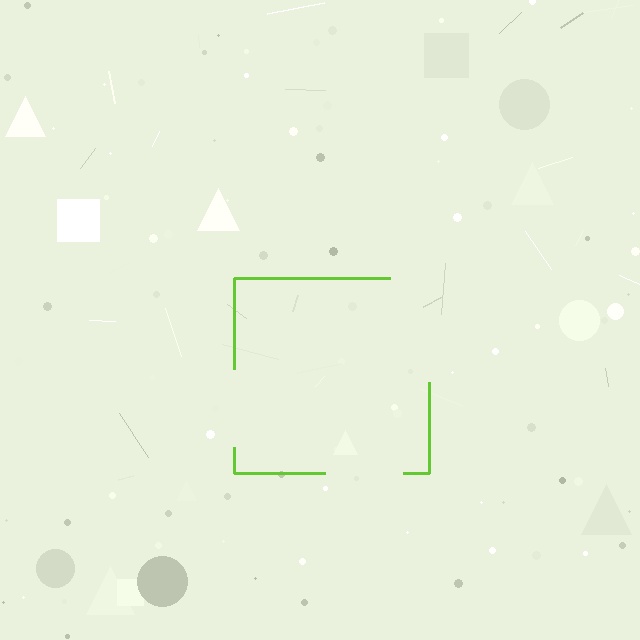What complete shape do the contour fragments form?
The contour fragments form a square.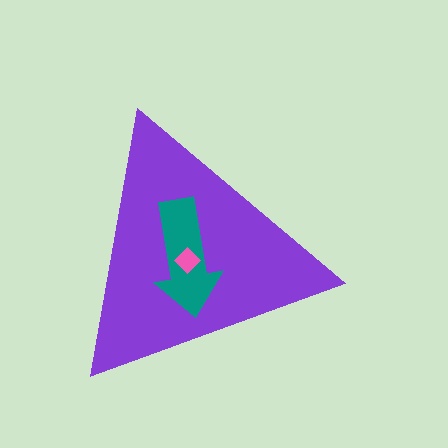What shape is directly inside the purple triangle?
The teal arrow.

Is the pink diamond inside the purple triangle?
Yes.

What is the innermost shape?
The pink diamond.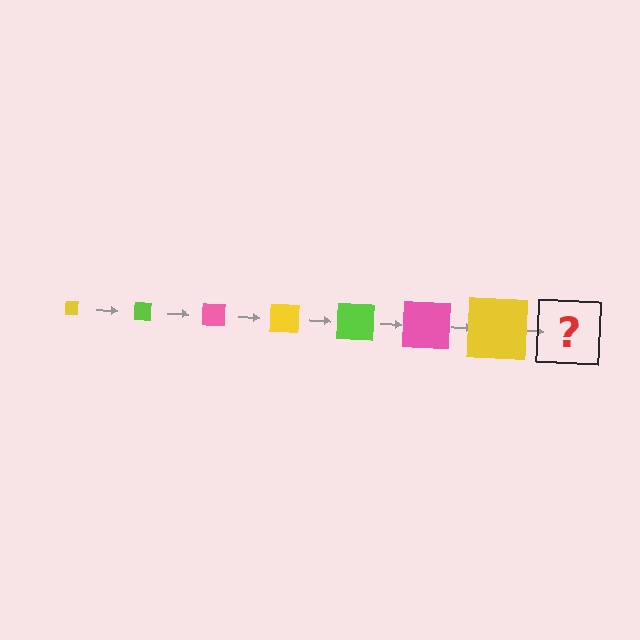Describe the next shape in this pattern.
It should be a lime square, larger than the previous one.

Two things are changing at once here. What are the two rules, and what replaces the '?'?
The two rules are that the square grows larger each step and the color cycles through yellow, lime, and pink. The '?' should be a lime square, larger than the previous one.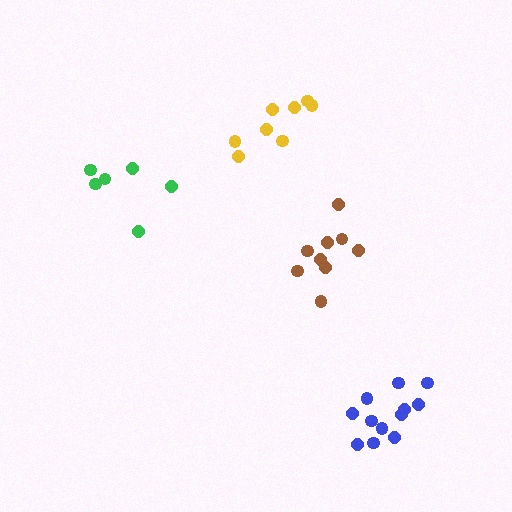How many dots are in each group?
Group 1: 9 dots, Group 2: 8 dots, Group 3: 6 dots, Group 4: 12 dots (35 total).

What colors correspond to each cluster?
The clusters are colored: brown, yellow, green, blue.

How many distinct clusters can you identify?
There are 4 distinct clusters.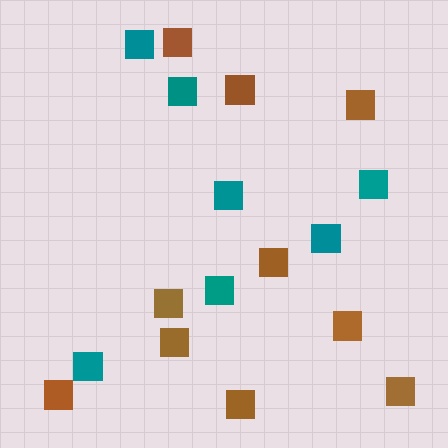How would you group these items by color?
There are 2 groups: one group of teal squares (7) and one group of brown squares (10).